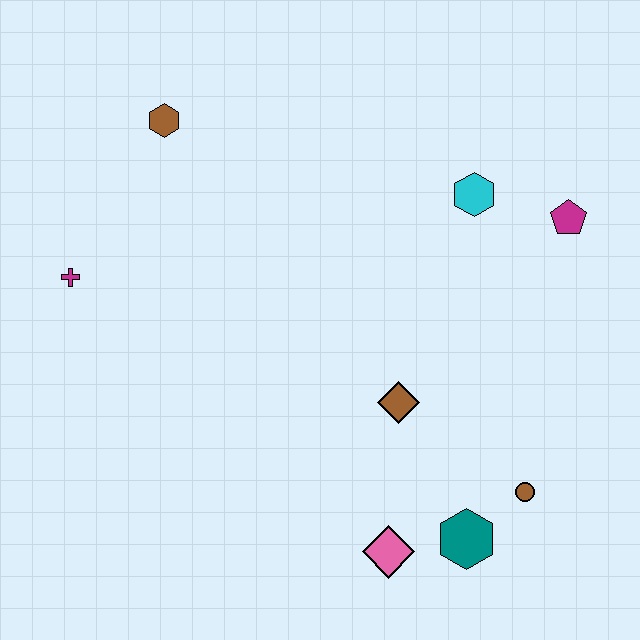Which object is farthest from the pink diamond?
The brown hexagon is farthest from the pink diamond.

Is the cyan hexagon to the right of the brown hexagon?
Yes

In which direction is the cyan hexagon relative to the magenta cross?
The cyan hexagon is to the right of the magenta cross.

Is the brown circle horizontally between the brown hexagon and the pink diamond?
No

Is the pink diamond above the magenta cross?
No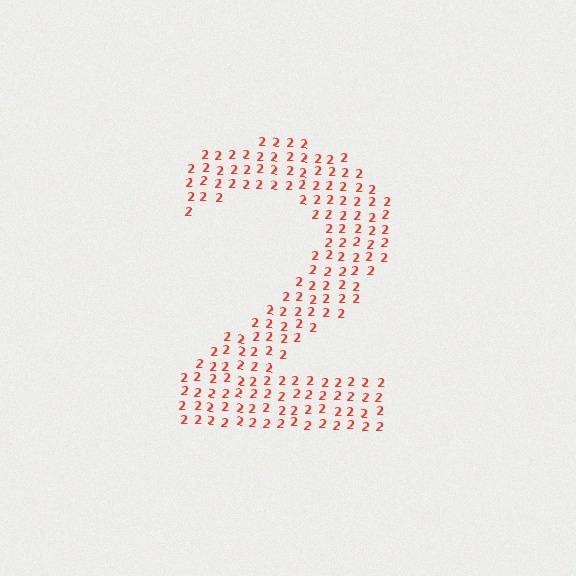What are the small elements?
The small elements are digit 2's.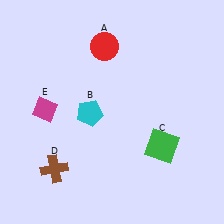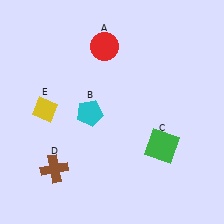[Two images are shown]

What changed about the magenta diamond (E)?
In Image 1, E is magenta. In Image 2, it changed to yellow.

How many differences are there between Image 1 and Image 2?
There is 1 difference between the two images.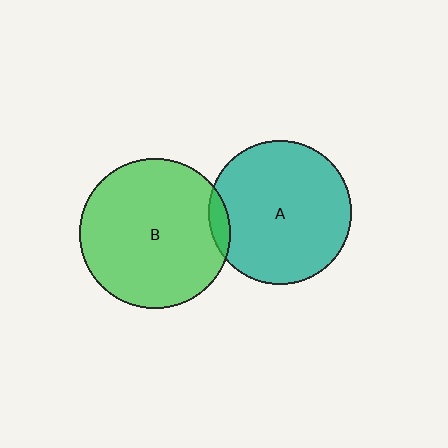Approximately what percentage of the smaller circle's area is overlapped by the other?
Approximately 5%.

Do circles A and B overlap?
Yes.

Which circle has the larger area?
Circle B (green).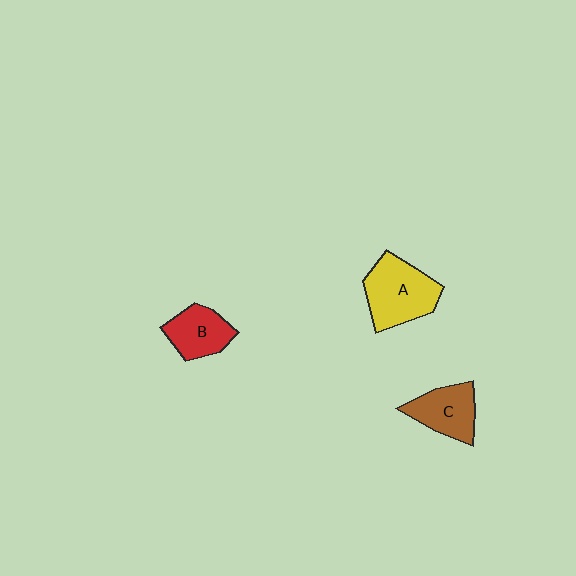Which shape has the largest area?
Shape A (yellow).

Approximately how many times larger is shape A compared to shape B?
Approximately 1.5 times.